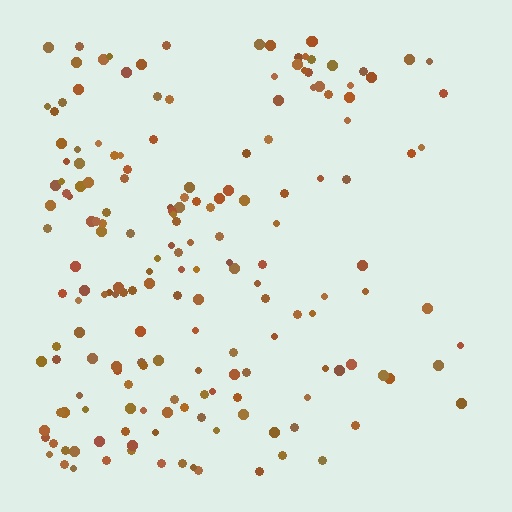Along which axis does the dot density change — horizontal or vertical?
Horizontal.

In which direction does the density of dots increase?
From right to left, with the left side densest.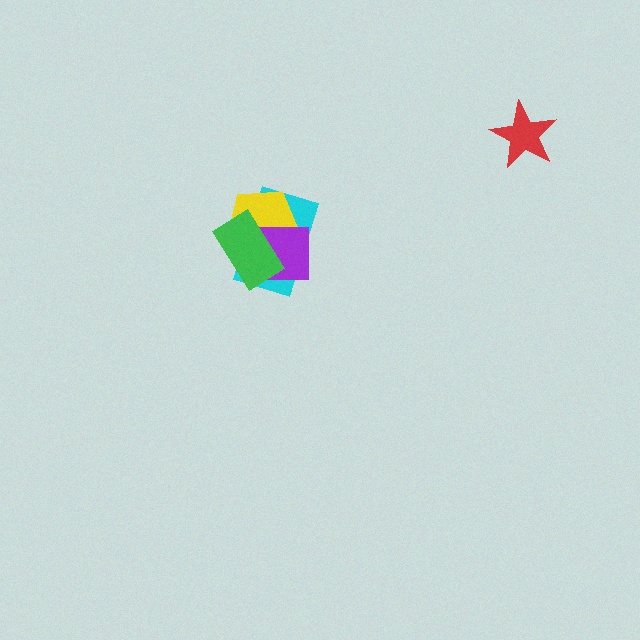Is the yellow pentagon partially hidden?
Yes, it is partially covered by another shape.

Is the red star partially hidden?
No, no other shape covers it.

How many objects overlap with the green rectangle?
3 objects overlap with the green rectangle.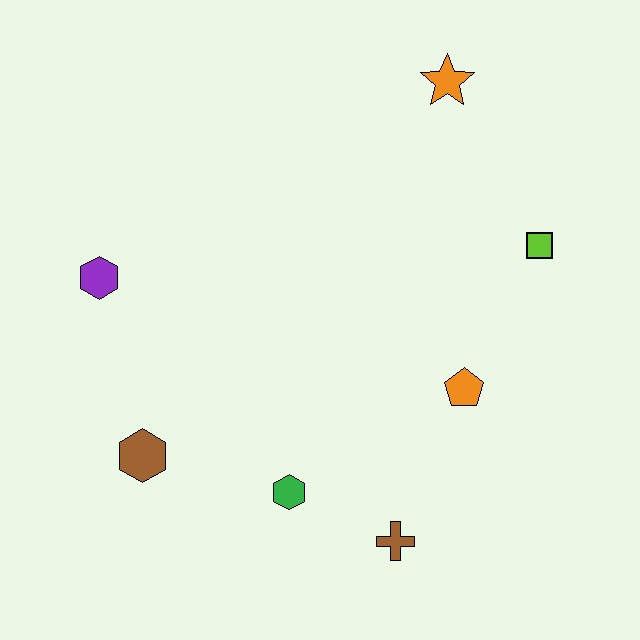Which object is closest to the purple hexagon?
The brown hexagon is closest to the purple hexagon.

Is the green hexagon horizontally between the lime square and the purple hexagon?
Yes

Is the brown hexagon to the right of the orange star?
No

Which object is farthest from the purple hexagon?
The lime square is farthest from the purple hexagon.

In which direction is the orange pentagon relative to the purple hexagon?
The orange pentagon is to the right of the purple hexagon.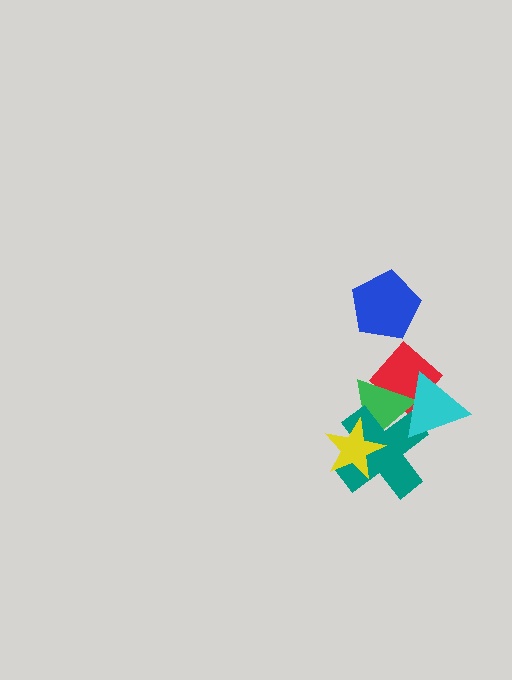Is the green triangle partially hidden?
Yes, it is partially covered by another shape.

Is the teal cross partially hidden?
Yes, it is partially covered by another shape.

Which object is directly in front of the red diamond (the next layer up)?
The green triangle is directly in front of the red diamond.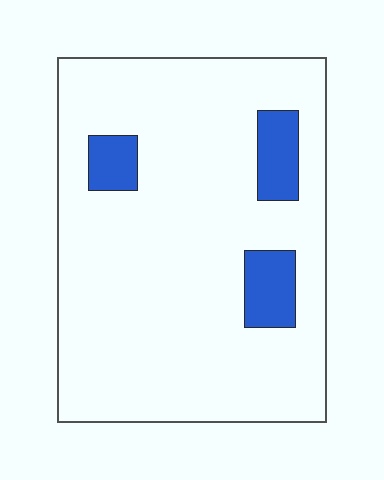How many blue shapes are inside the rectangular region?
3.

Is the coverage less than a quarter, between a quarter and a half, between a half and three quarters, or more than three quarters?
Less than a quarter.